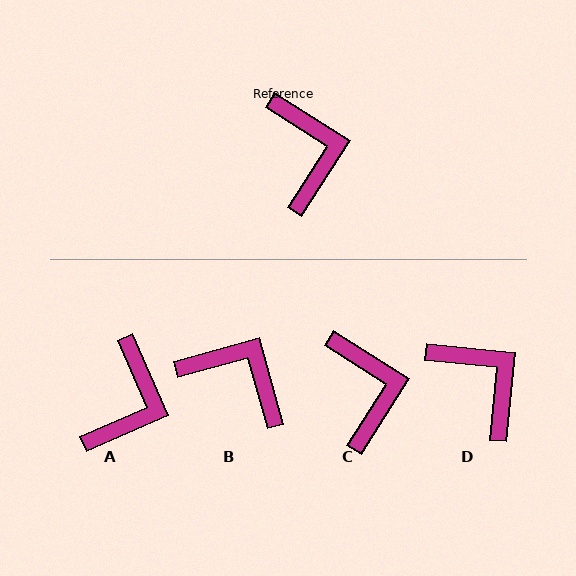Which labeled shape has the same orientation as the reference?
C.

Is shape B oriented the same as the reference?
No, it is off by about 48 degrees.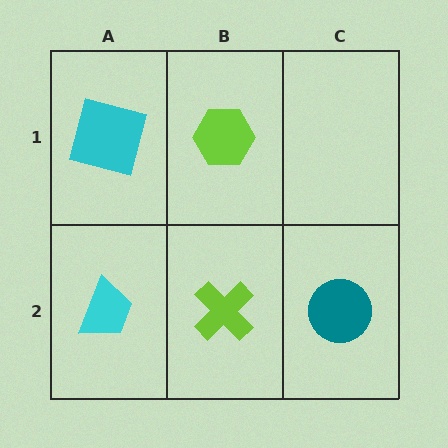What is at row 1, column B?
A lime hexagon.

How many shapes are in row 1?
2 shapes.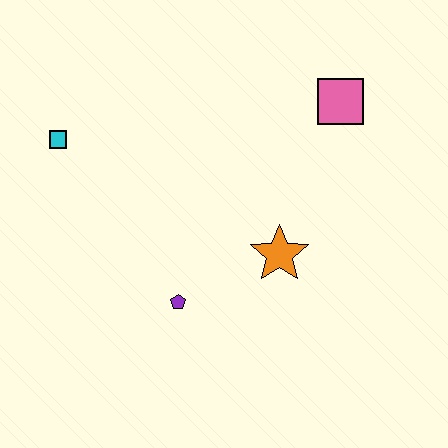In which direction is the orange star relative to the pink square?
The orange star is below the pink square.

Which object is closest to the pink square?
The orange star is closest to the pink square.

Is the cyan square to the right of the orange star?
No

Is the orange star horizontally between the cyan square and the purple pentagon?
No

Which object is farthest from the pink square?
The cyan square is farthest from the pink square.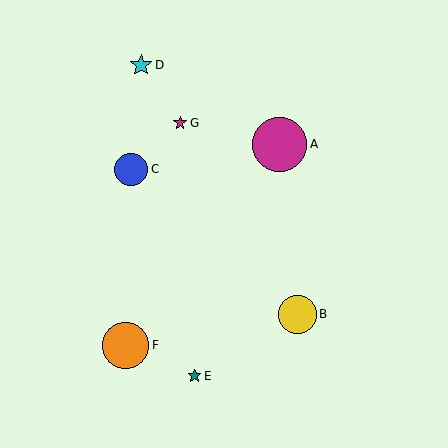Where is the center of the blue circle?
The center of the blue circle is at (131, 170).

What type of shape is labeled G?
Shape G is a magenta star.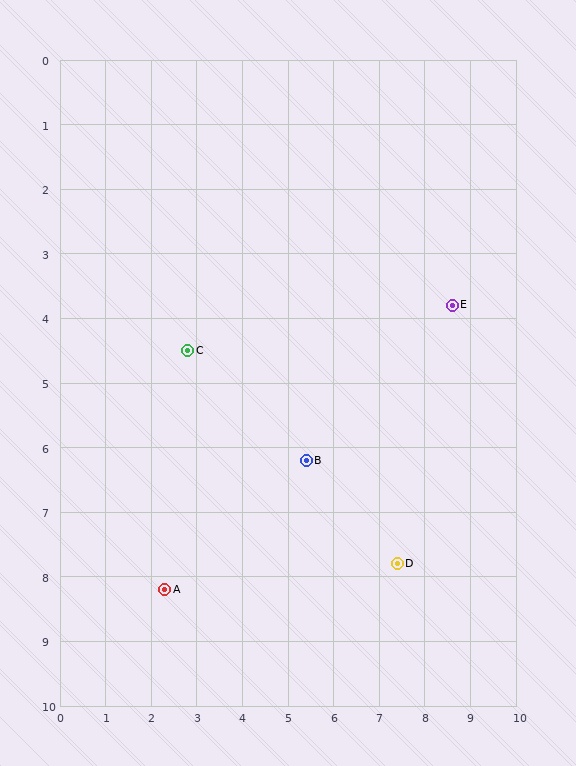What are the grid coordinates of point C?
Point C is at approximately (2.8, 4.5).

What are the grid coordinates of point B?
Point B is at approximately (5.4, 6.2).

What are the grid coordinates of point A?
Point A is at approximately (2.3, 8.2).